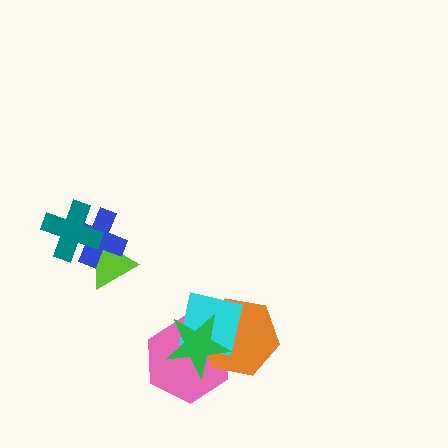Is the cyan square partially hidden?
Yes, it is partially covered by another shape.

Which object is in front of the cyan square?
The green star is in front of the cyan square.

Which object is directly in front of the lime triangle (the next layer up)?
The blue cross is directly in front of the lime triangle.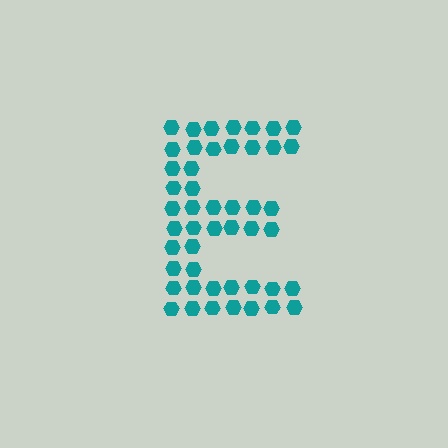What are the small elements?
The small elements are hexagons.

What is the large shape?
The large shape is the letter E.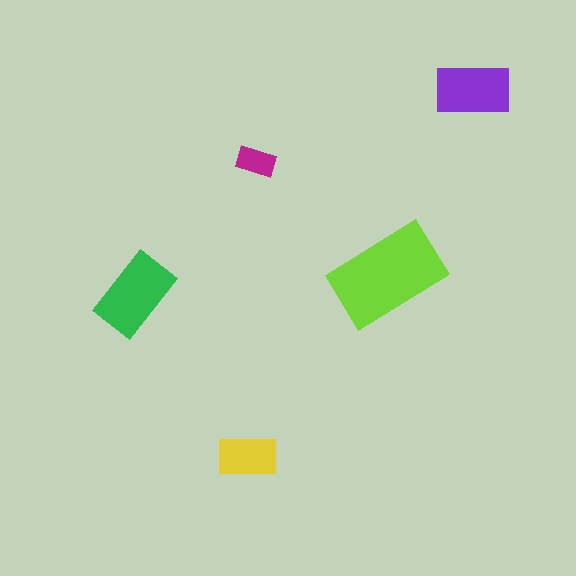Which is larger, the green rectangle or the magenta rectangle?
The green one.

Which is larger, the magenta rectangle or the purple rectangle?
The purple one.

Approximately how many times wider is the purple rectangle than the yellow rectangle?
About 1.5 times wider.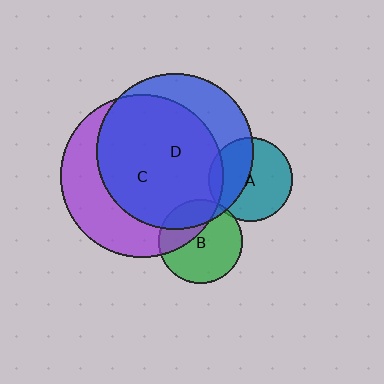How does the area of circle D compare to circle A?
Approximately 3.5 times.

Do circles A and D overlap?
Yes.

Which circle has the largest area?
Circle C (purple).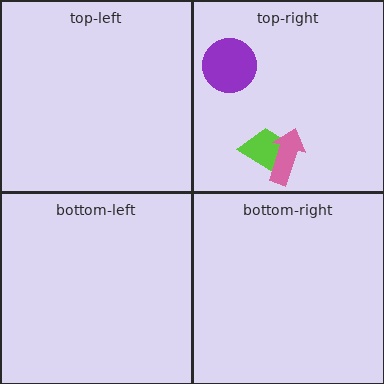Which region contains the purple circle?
The top-right region.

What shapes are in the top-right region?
The purple circle, the lime trapezoid, the pink arrow.